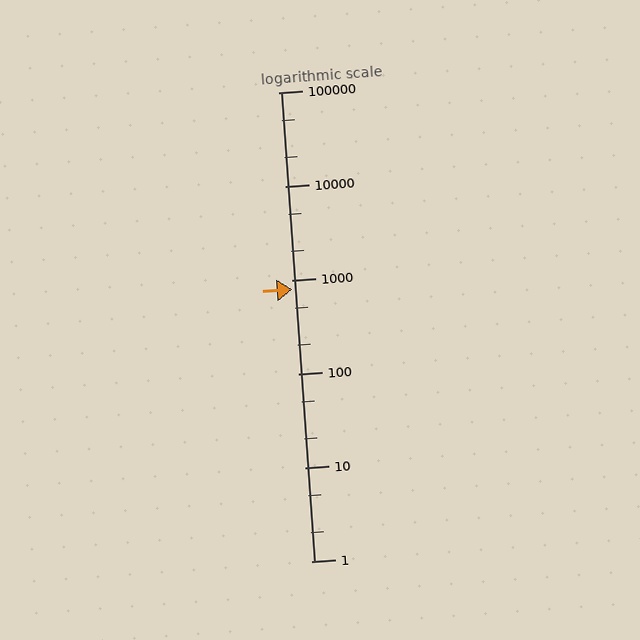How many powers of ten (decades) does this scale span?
The scale spans 5 decades, from 1 to 100000.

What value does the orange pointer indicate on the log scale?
The pointer indicates approximately 790.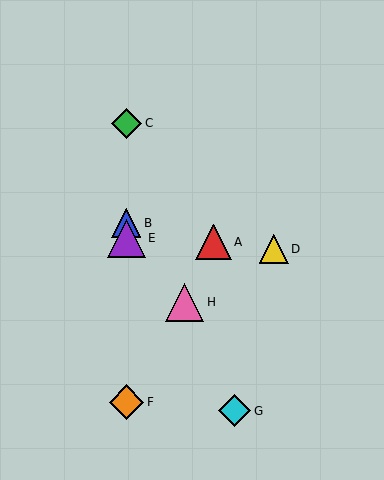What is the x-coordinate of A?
Object A is at x≈213.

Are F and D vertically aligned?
No, F is at x≈126 and D is at x≈274.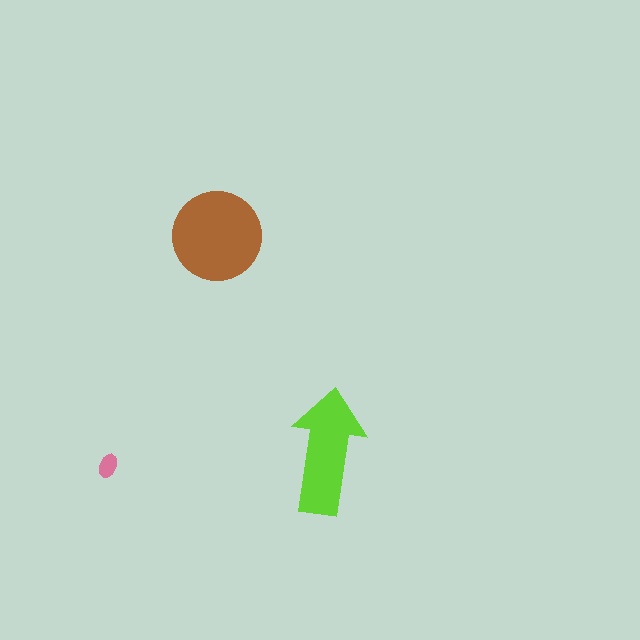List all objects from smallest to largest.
The pink ellipse, the lime arrow, the brown circle.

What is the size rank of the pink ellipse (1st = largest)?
3rd.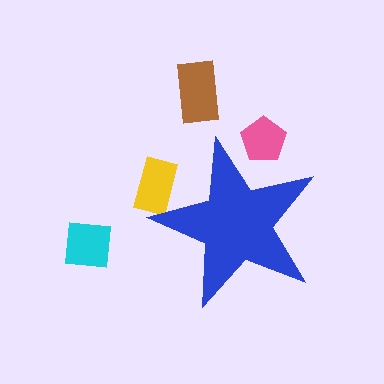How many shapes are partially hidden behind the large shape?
2 shapes are partially hidden.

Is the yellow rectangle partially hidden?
Yes, the yellow rectangle is partially hidden behind the blue star.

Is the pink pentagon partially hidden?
Yes, the pink pentagon is partially hidden behind the blue star.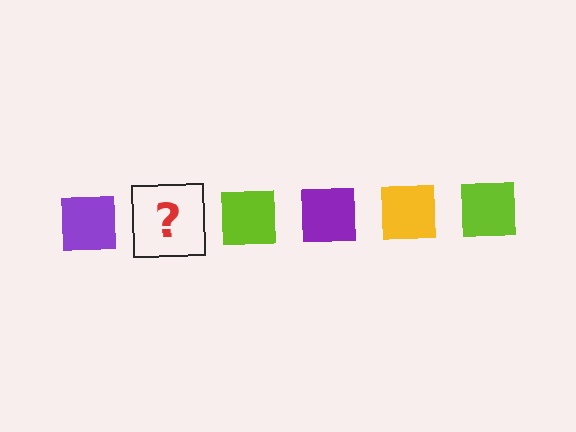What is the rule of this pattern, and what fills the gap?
The rule is that the pattern cycles through purple, yellow, lime squares. The gap should be filled with a yellow square.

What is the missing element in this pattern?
The missing element is a yellow square.